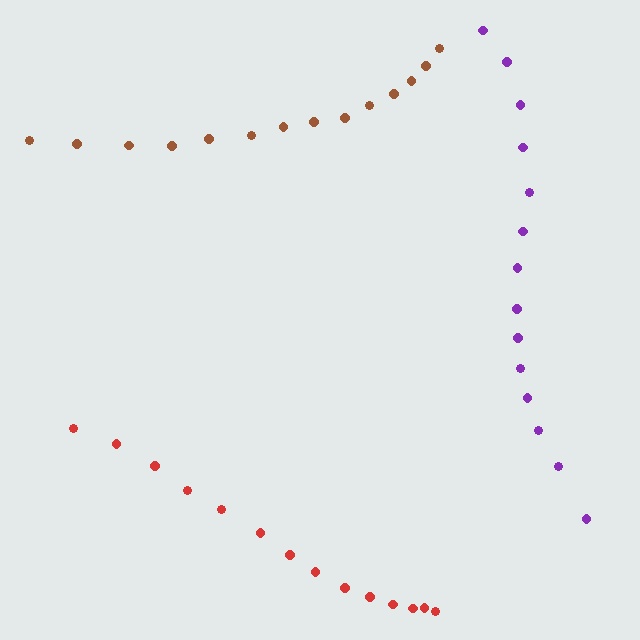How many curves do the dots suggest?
There are 3 distinct paths.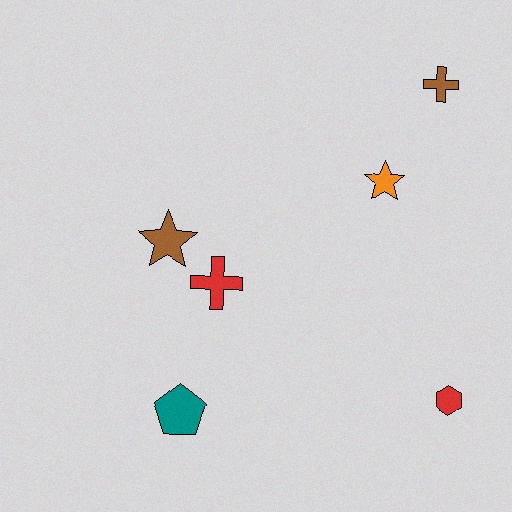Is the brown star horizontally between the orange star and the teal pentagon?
No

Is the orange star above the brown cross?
No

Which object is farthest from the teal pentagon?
The brown cross is farthest from the teal pentagon.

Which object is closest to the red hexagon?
The orange star is closest to the red hexagon.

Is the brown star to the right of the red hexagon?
No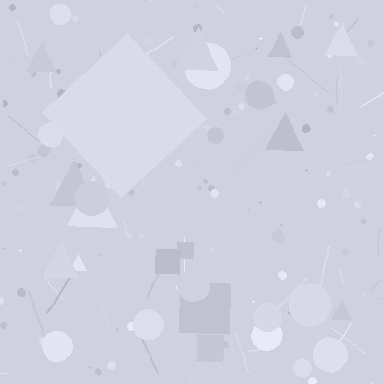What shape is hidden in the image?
A diamond is hidden in the image.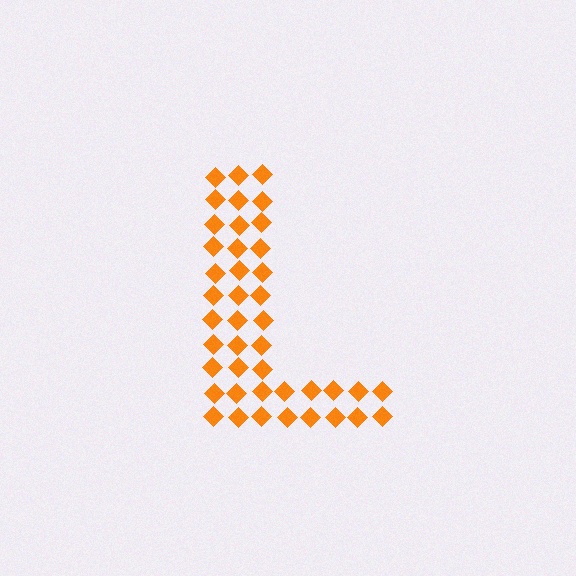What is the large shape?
The large shape is the letter L.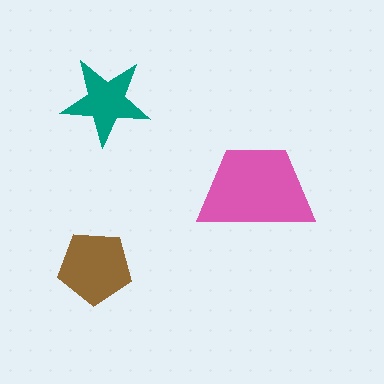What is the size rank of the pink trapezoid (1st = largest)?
1st.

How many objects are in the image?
There are 3 objects in the image.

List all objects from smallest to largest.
The teal star, the brown pentagon, the pink trapezoid.